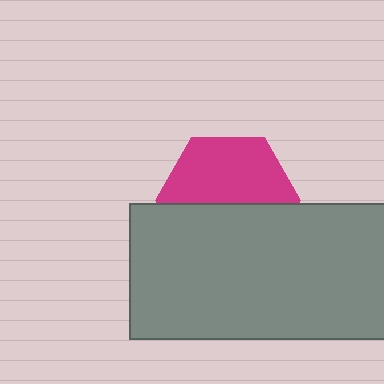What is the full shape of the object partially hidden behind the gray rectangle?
The partially hidden object is a magenta hexagon.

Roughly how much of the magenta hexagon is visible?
About half of it is visible (roughly 52%).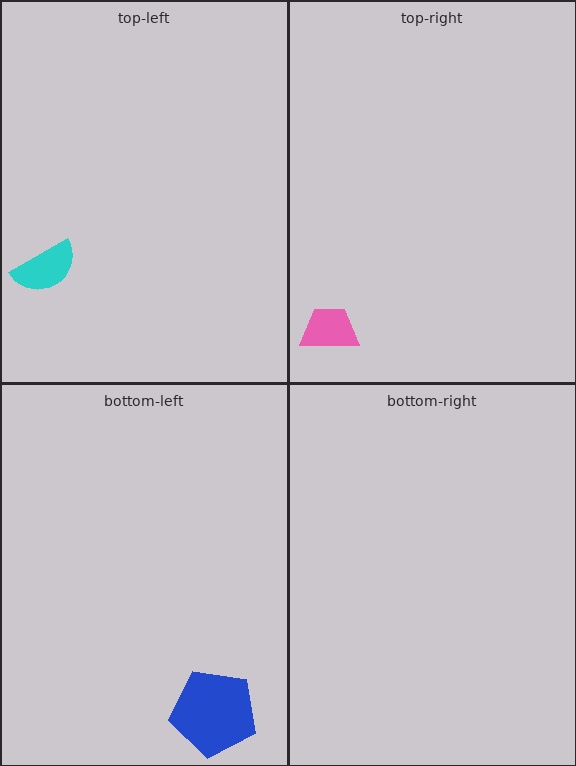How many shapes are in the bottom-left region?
1.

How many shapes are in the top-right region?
1.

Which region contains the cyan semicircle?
The top-left region.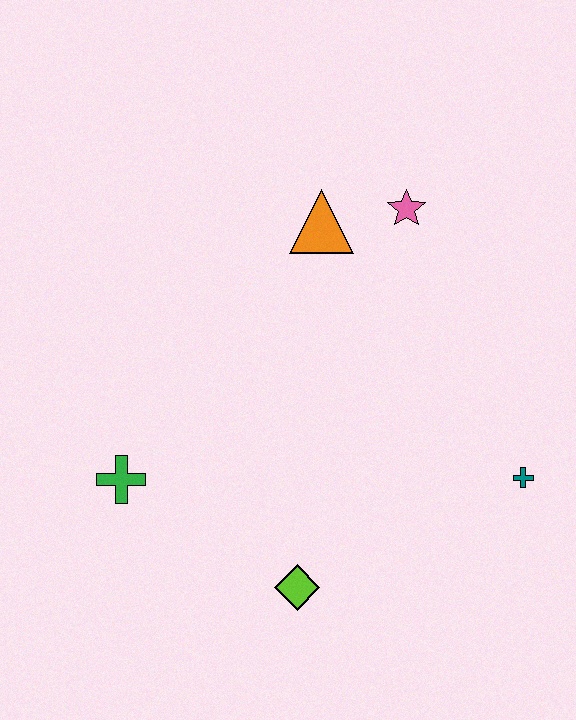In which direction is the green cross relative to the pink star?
The green cross is to the left of the pink star.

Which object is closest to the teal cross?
The lime diamond is closest to the teal cross.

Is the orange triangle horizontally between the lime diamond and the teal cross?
Yes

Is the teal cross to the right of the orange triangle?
Yes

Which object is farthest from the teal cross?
The green cross is farthest from the teal cross.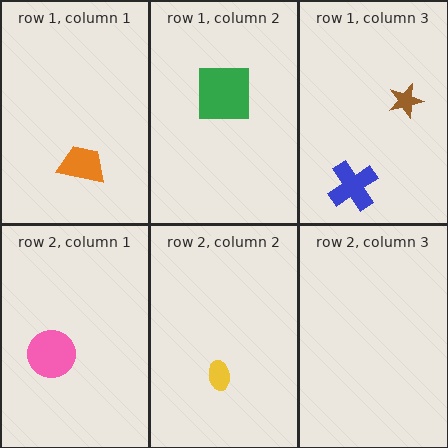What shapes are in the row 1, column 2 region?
The green square.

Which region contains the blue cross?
The row 1, column 3 region.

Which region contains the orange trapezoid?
The row 1, column 1 region.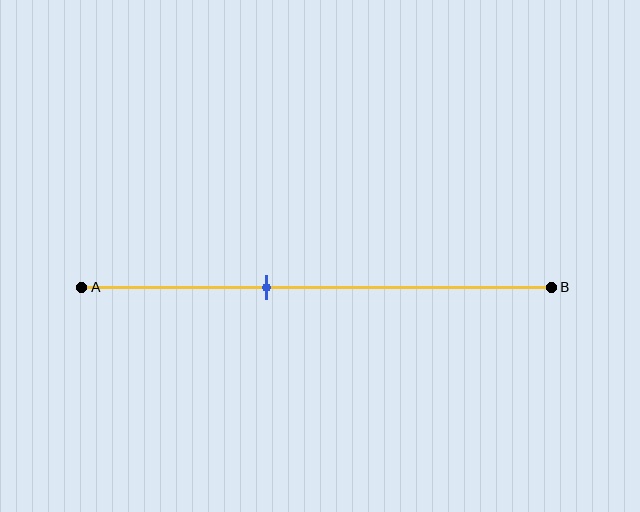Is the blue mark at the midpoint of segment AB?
No, the mark is at about 40% from A, not at the 50% midpoint.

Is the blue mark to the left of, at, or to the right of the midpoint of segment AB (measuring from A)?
The blue mark is to the left of the midpoint of segment AB.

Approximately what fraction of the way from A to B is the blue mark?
The blue mark is approximately 40% of the way from A to B.